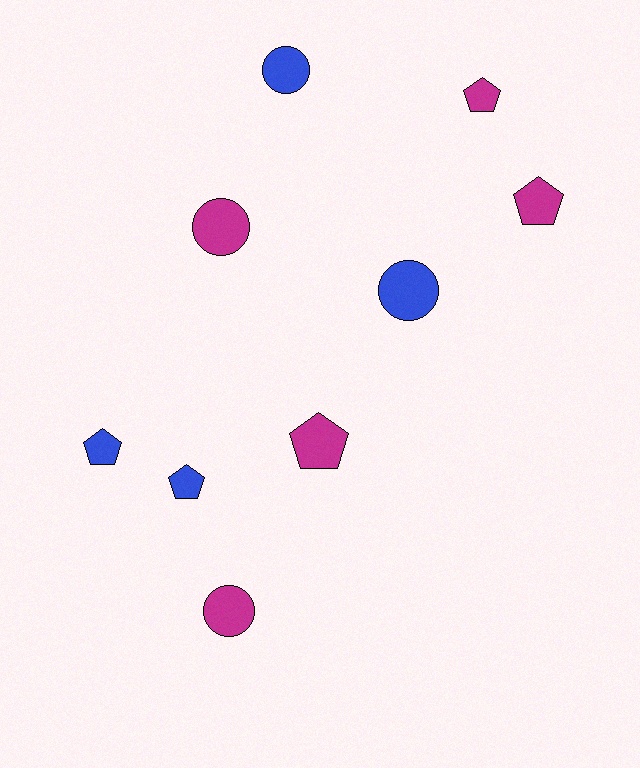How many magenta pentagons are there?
There are 3 magenta pentagons.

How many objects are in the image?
There are 9 objects.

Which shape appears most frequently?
Pentagon, with 5 objects.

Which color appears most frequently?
Magenta, with 5 objects.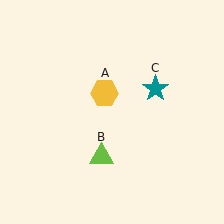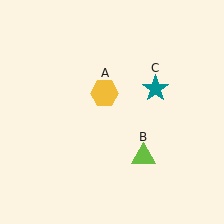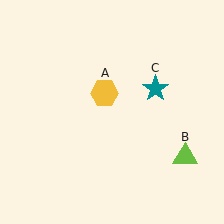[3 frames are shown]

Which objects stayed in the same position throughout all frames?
Yellow hexagon (object A) and teal star (object C) remained stationary.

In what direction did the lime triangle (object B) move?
The lime triangle (object B) moved right.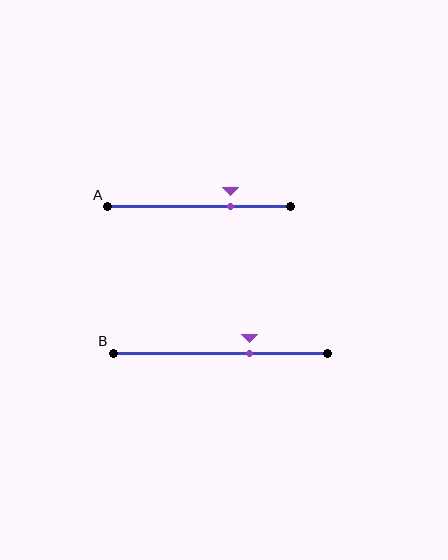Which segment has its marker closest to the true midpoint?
Segment B has its marker closest to the true midpoint.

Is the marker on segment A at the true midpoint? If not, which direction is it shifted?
No, the marker on segment A is shifted to the right by about 17% of the segment length.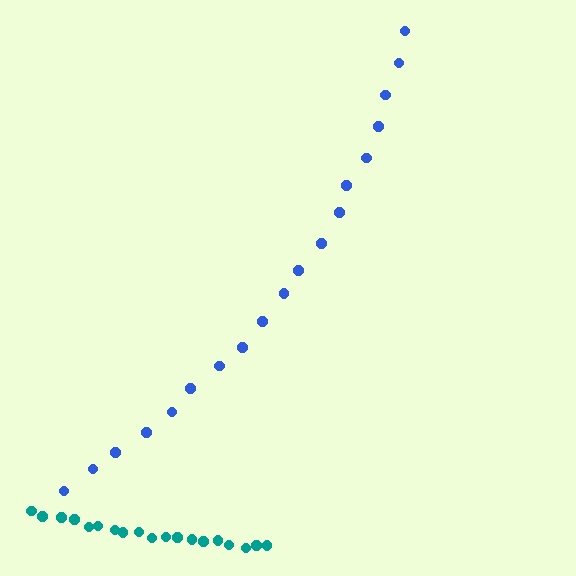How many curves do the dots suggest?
There are 2 distinct paths.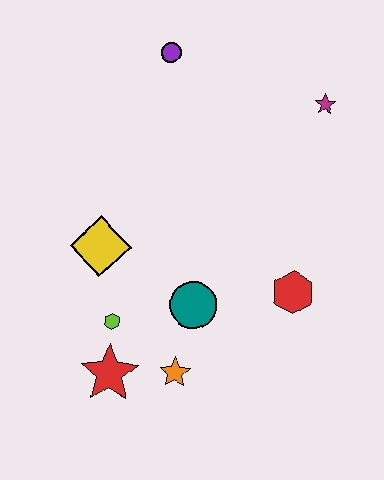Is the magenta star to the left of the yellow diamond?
No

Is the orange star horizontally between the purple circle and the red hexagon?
Yes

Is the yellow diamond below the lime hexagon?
No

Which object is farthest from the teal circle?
The purple circle is farthest from the teal circle.